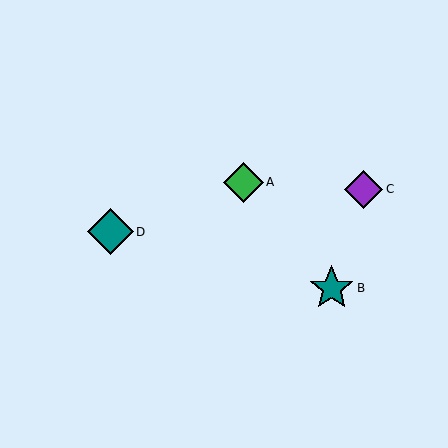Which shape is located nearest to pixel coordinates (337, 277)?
The teal star (labeled B) at (332, 288) is nearest to that location.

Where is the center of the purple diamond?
The center of the purple diamond is at (364, 189).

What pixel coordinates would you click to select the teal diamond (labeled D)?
Click at (110, 232) to select the teal diamond D.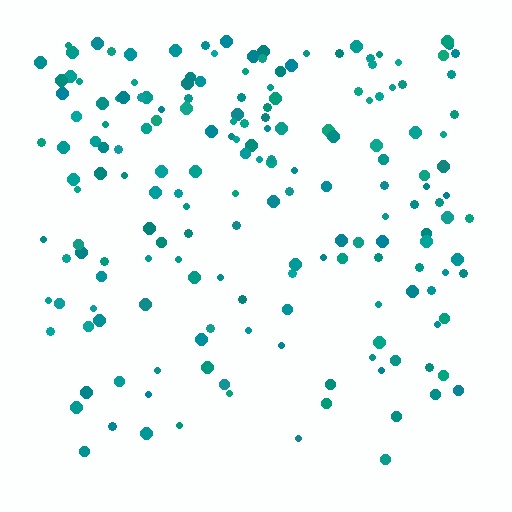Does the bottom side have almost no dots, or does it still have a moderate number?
Still a moderate number, just noticeably fewer than the top.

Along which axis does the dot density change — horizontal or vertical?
Vertical.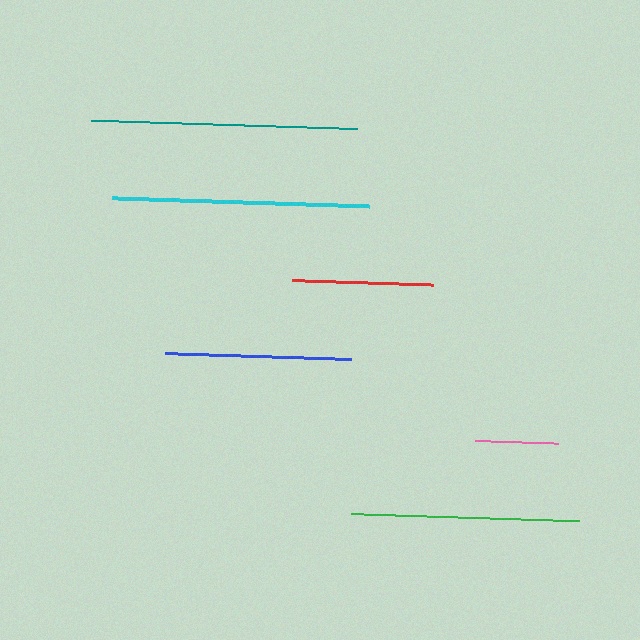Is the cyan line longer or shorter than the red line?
The cyan line is longer than the red line.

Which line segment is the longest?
The teal line is the longest at approximately 266 pixels.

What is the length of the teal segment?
The teal segment is approximately 266 pixels long.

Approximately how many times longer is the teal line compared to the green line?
The teal line is approximately 1.2 times the length of the green line.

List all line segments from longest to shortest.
From longest to shortest: teal, cyan, green, blue, red, pink.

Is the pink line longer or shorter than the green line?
The green line is longer than the pink line.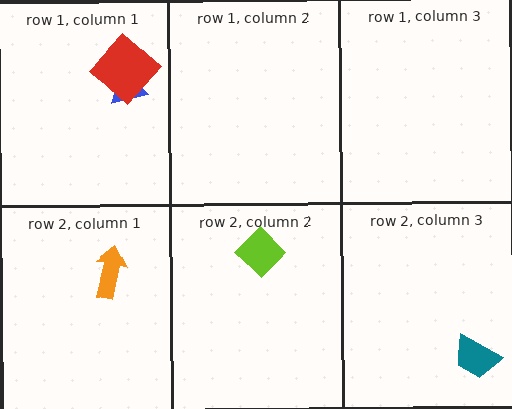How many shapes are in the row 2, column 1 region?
1.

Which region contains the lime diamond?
The row 2, column 2 region.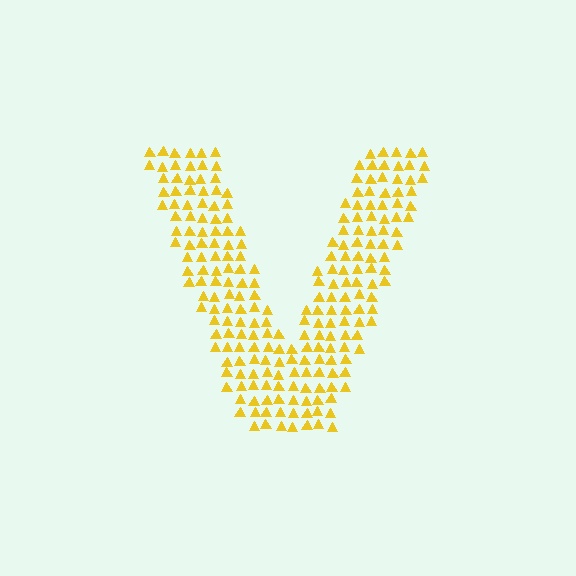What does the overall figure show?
The overall figure shows the letter V.